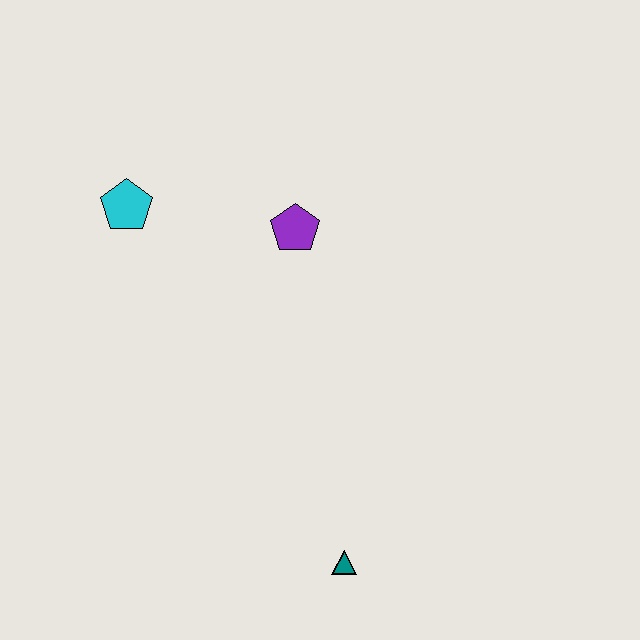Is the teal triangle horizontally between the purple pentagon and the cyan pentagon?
No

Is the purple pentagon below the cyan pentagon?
Yes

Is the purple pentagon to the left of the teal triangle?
Yes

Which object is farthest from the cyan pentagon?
The teal triangle is farthest from the cyan pentagon.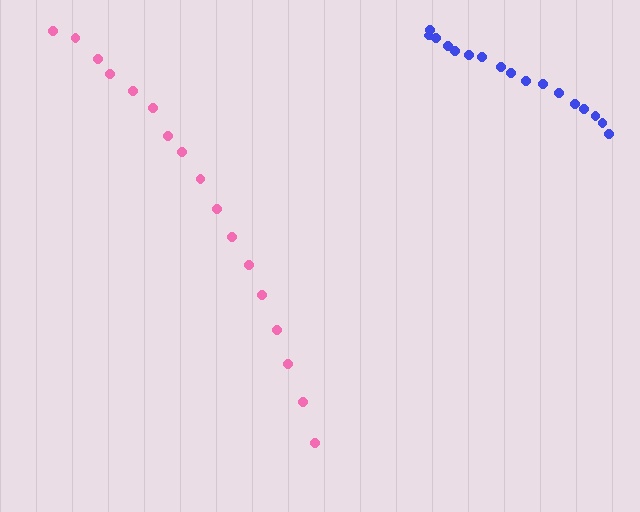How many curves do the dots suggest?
There are 2 distinct paths.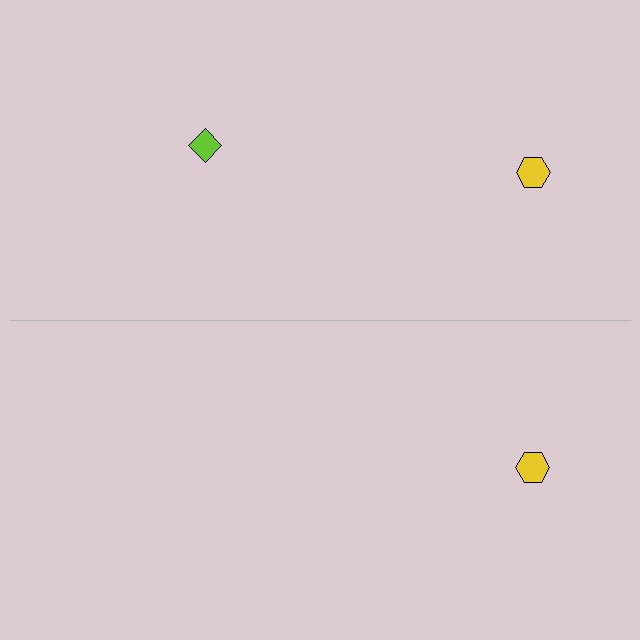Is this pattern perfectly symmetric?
No, the pattern is not perfectly symmetric. A lime diamond is missing from the bottom side.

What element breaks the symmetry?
A lime diamond is missing from the bottom side.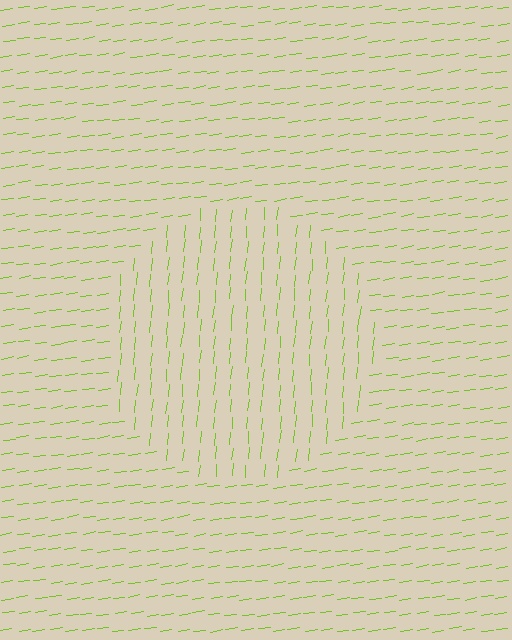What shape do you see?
I see a circle.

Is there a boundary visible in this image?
Yes, there is a texture boundary formed by a change in line orientation.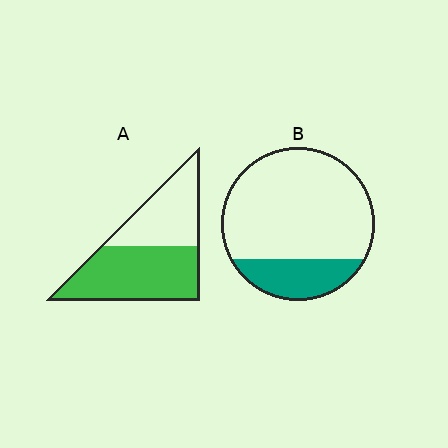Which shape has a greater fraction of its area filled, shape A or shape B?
Shape A.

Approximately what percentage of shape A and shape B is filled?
A is approximately 60% and B is approximately 20%.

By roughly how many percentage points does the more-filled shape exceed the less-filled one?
By roughly 35 percentage points (A over B).